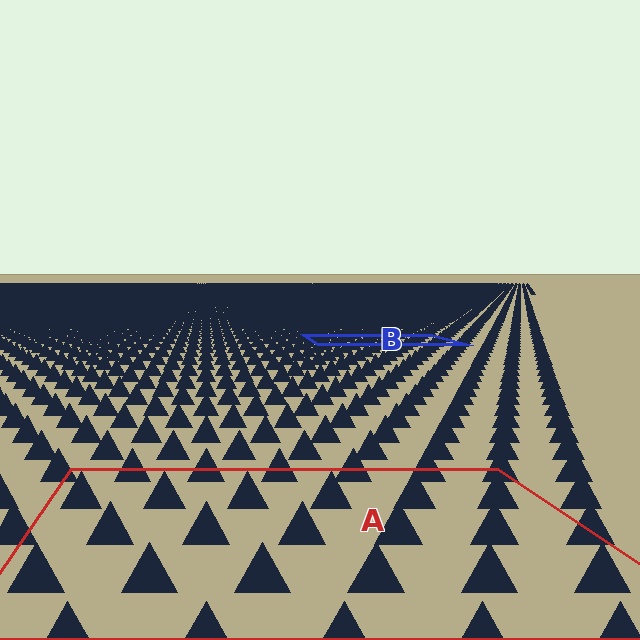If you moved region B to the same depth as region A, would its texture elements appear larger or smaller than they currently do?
They would appear larger. At a closer depth, the same texture elements are projected at a bigger on-screen size.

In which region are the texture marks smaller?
The texture marks are smaller in region B, because it is farther away.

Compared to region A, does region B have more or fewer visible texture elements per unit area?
Region B has more texture elements per unit area — they are packed more densely because it is farther away.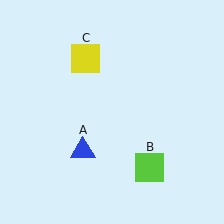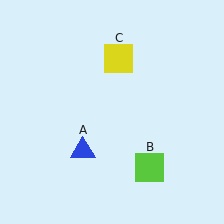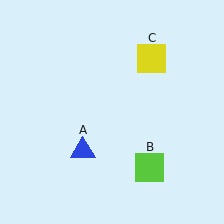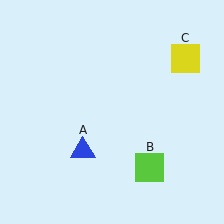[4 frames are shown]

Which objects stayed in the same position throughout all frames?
Blue triangle (object A) and lime square (object B) remained stationary.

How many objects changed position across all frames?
1 object changed position: yellow square (object C).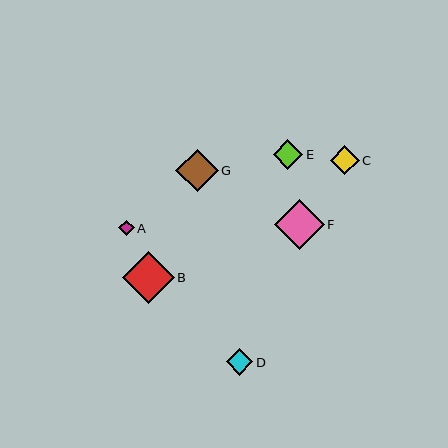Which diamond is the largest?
Diamond B is the largest with a size of approximately 52 pixels.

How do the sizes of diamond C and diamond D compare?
Diamond C and diamond D are approximately the same size.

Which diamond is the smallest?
Diamond A is the smallest with a size of approximately 16 pixels.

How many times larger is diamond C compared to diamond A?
Diamond C is approximately 1.8 times the size of diamond A.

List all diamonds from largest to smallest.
From largest to smallest: B, F, G, E, C, D, A.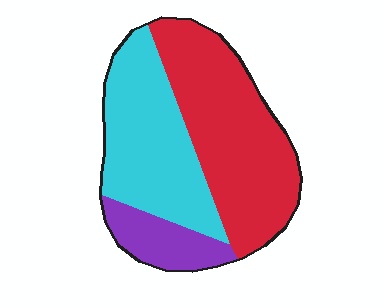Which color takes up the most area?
Red, at roughly 50%.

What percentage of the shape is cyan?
Cyan covers around 40% of the shape.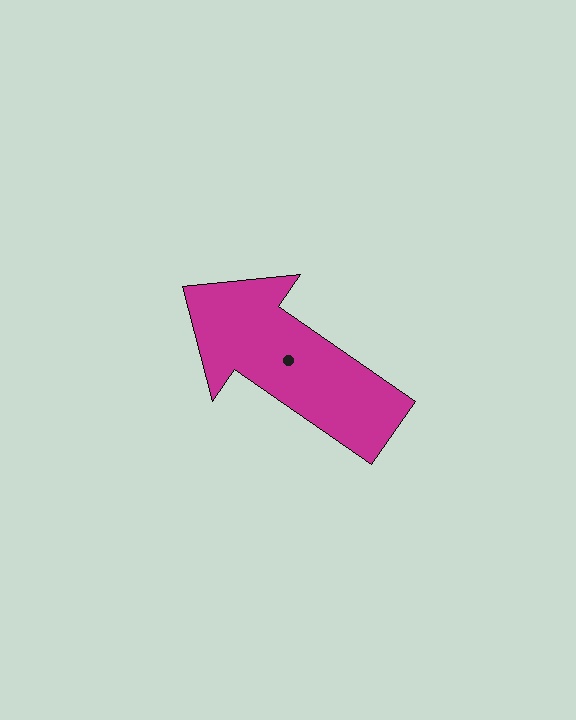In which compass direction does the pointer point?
Northwest.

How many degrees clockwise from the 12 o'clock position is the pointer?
Approximately 305 degrees.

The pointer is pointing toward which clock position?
Roughly 10 o'clock.